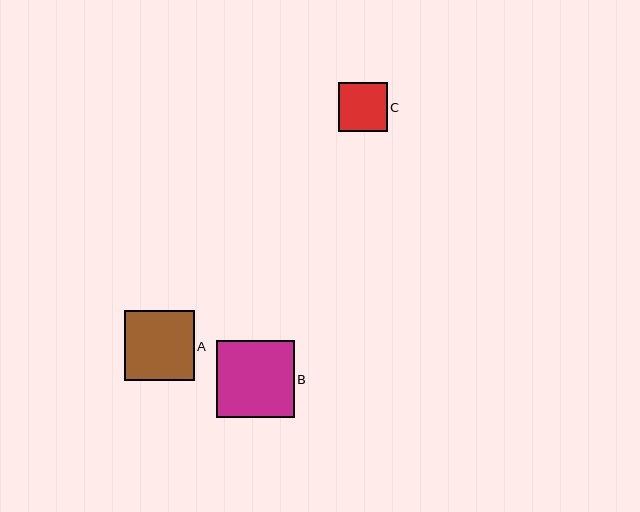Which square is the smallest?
Square C is the smallest with a size of approximately 49 pixels.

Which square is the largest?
Square B is the largest with a size of approximately 78 pixels.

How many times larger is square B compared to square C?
Square B is approximately 1.6 times the size of square C.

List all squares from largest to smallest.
From largest to smallest: B, A, C.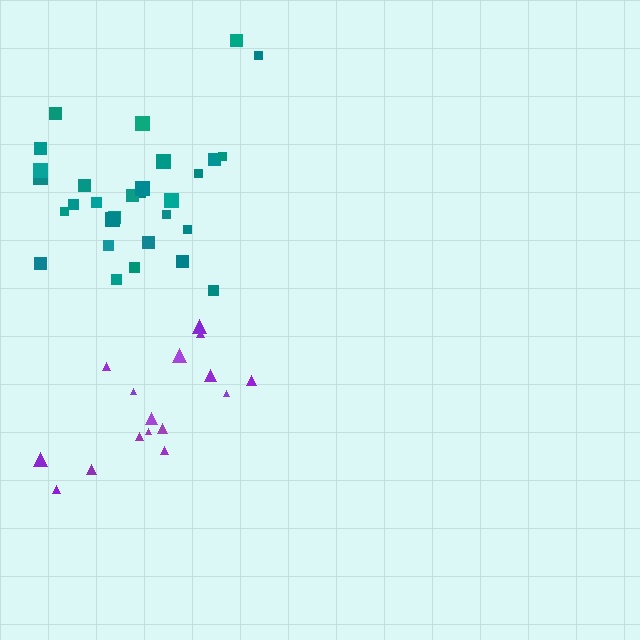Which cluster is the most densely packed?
Teal.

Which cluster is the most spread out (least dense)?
Purple.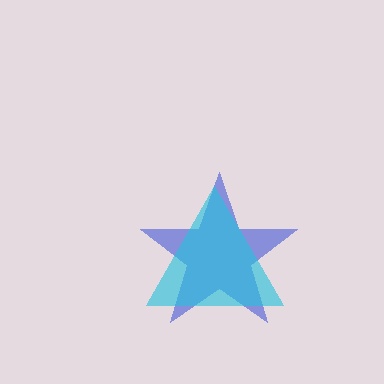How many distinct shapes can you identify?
There are 2 distinct shapes: a blue star, a cyan triangle.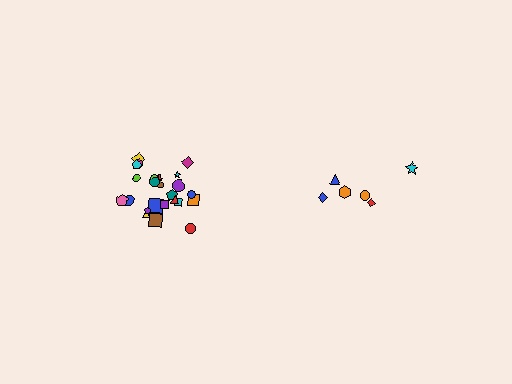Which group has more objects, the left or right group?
The left group.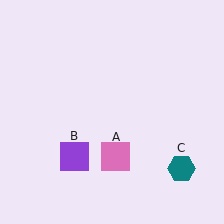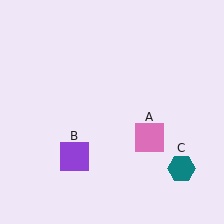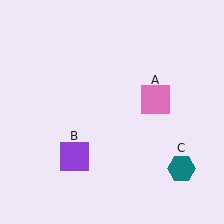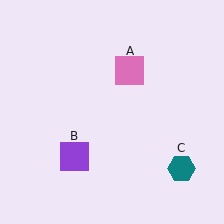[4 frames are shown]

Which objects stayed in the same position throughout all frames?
Purple square (object B) and teal hexagon (object C) remained stationary.